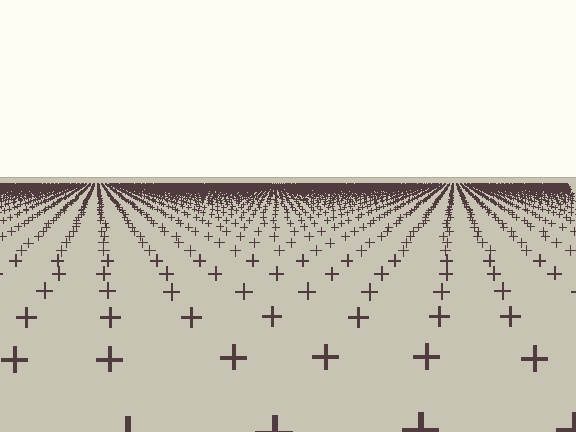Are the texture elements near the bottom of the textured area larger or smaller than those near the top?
Larger. Near the bottom, elements are closer to the viewer and appear at a bigger on-screen size.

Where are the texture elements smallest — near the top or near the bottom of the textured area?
Near the top.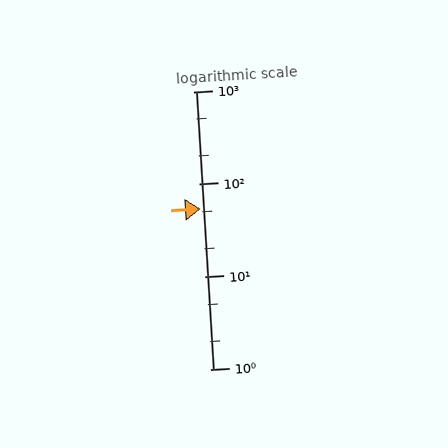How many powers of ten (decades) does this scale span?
The scale spans 3 decades, from 1 to 1000.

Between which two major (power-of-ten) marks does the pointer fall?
The pointer is between 10 and 100.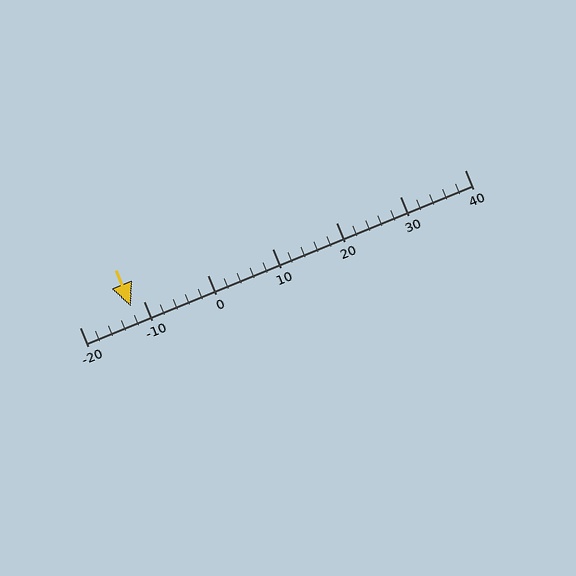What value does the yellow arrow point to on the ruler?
The yellow arrow points to approximately -12.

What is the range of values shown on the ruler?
The ruler shows values from -20 to 40.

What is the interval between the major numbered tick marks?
The major tick marks are spaced 10 units apart.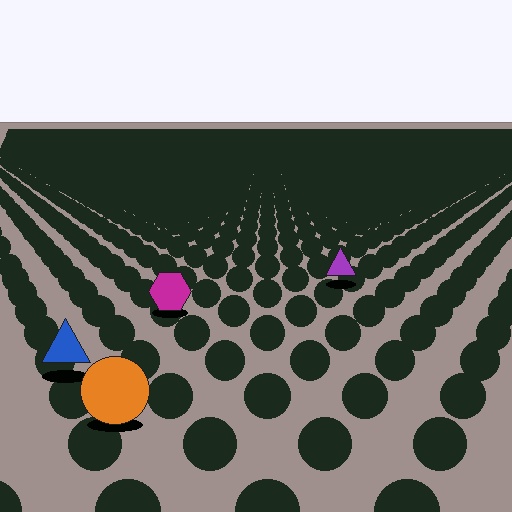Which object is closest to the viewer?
The orange circle is closest. The texture marks near it are larger and more spread out.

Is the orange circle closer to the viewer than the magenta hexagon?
Yes. The orange circle is closer — you can tell from the texture gradient: the ground texture is coarser near it.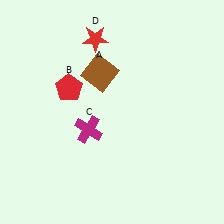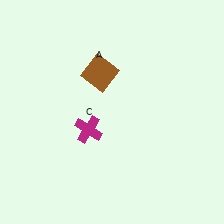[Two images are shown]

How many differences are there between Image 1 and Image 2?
There are 2 differences between the two images.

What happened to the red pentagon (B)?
The red pentagon (B) was removed in Image 2. It was in the top-left area of Image 1.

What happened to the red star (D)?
The red star (D) was removed in Image 2. It was in the top-left area of Image 1.